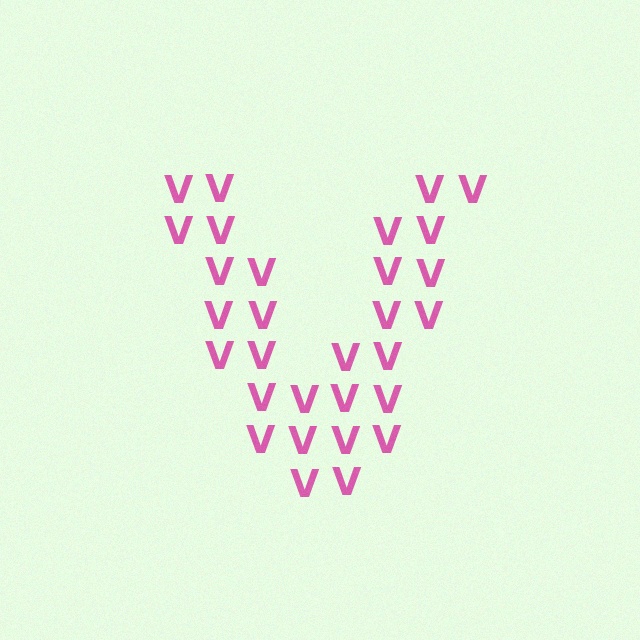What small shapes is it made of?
It is made of small letter V's.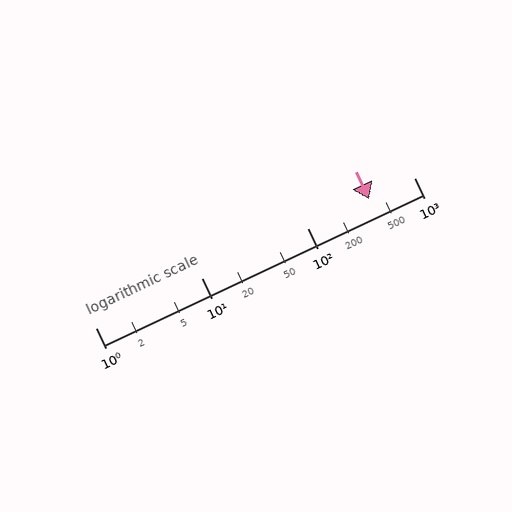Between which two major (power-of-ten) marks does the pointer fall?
The pointer is between 100 and 1000.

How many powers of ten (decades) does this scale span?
The scale spans 3 decades, from 1 to 1000.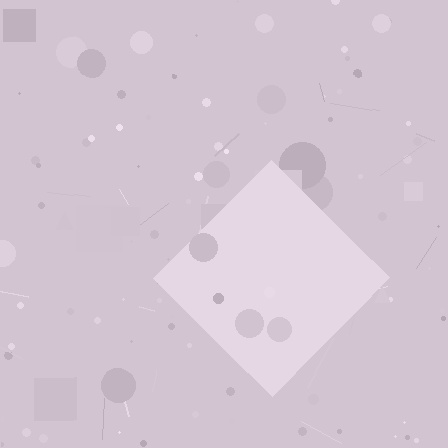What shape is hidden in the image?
A diamond is hidden in the image.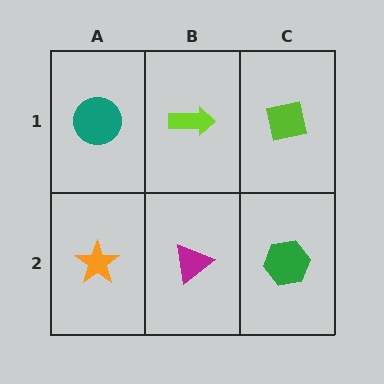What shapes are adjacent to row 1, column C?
A green hexagon (row 2, column C), a lime arrow (row 1, column B).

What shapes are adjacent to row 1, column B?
A magenta triangle (row 2, column B), a teal circle (row 1, column A), a lime square (row 1, column C).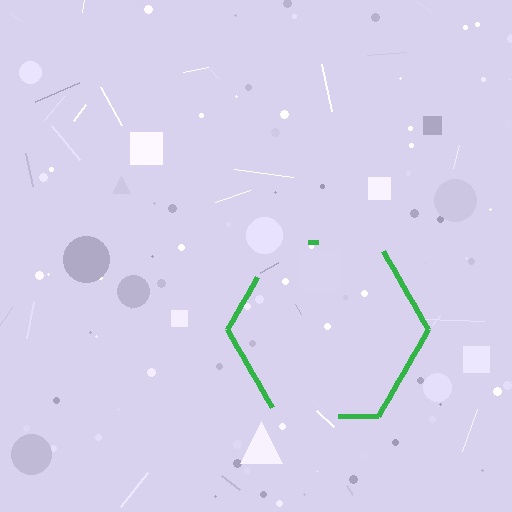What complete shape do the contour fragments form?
The contour fragments form a hexagon.